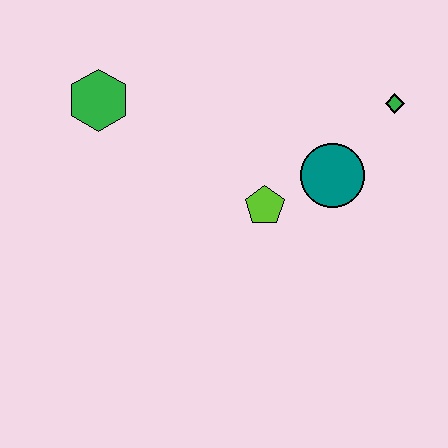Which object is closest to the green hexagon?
The lime pentagon is closest to the green hexagon.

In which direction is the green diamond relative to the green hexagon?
The green diamond is to the right of the green hexagon.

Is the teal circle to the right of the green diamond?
No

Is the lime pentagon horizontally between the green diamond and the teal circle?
No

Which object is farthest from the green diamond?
The green hexagon is farthest from the green diamond.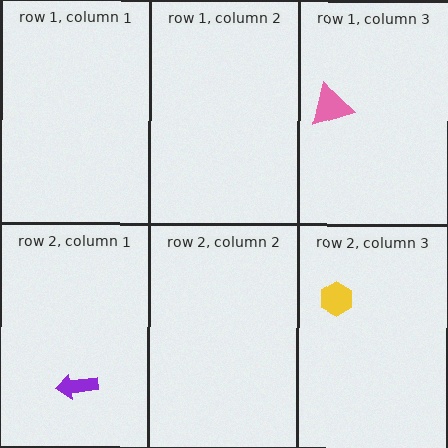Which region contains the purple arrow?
The row 2, column 1 region.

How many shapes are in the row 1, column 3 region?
1.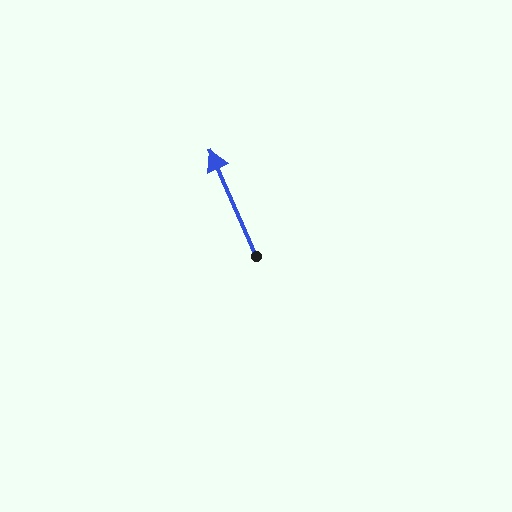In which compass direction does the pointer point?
Northwest.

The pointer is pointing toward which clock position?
Roughly 11 o'clock.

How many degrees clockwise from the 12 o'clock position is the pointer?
Approximately 336 degrees.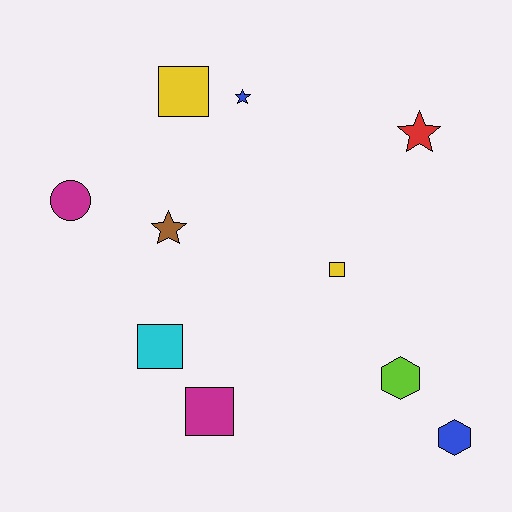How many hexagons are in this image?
There are 2 hexagons.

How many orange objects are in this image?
There are no orange objects.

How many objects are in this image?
There are 10 objects.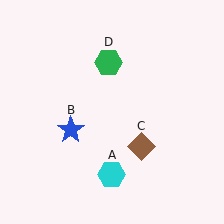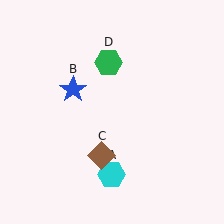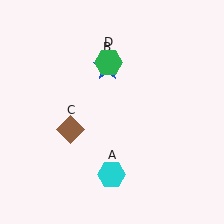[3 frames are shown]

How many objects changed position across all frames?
2 objects changed position: blue star (object B), brown diamond (object C).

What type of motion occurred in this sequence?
The blue star (object B), brown diamond (object C) rotated clockwise around the center of the scene.